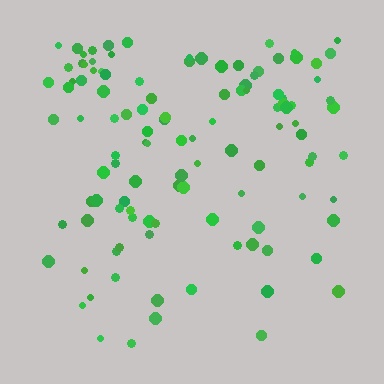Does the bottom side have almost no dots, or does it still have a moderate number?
Still a moderate number, just noticeably fewer than the top.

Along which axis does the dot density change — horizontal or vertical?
Vertical.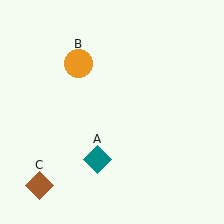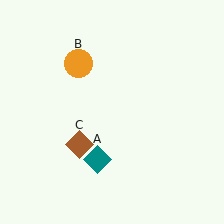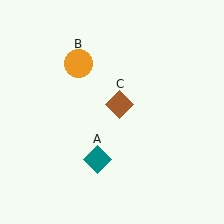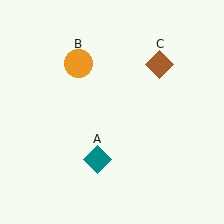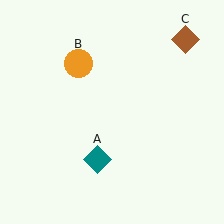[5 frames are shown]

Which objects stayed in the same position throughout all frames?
Teal diamond (object A) and orange circle (object B) remained stationary.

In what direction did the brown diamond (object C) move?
The brown diamond (object C) moved up and to the right.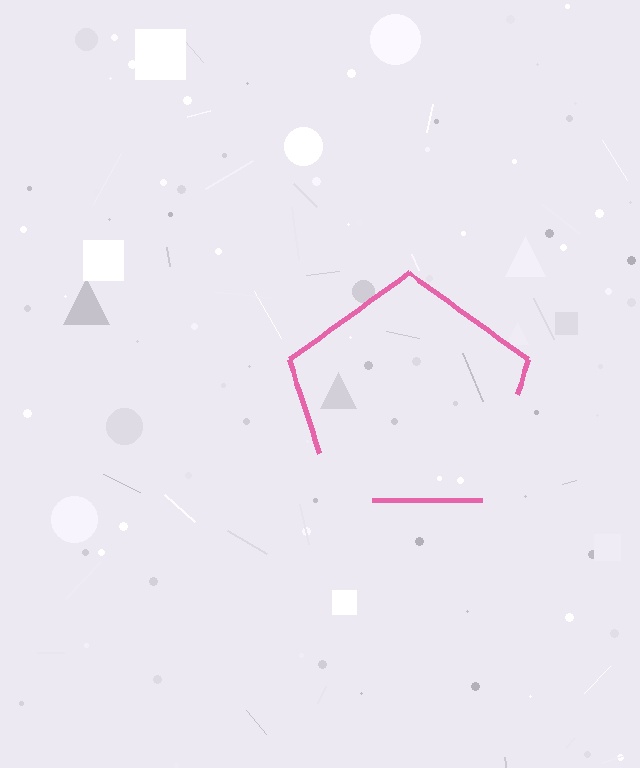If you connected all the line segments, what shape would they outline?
They would outline a pentagon.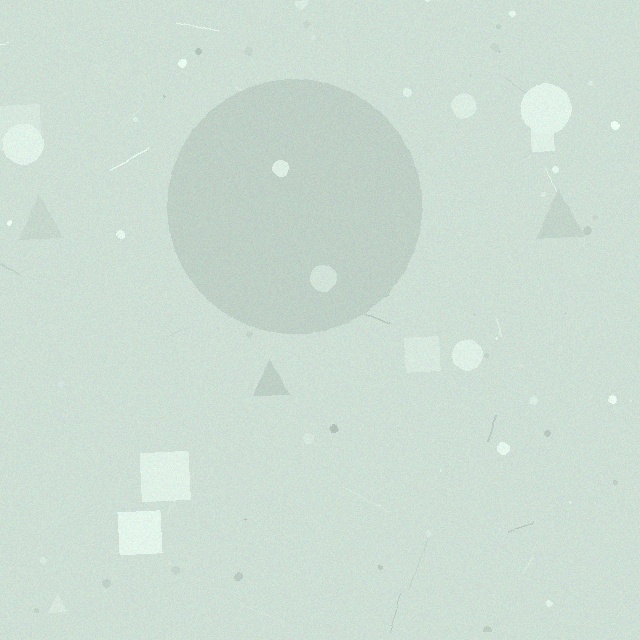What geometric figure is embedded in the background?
A circle is embedded in the background.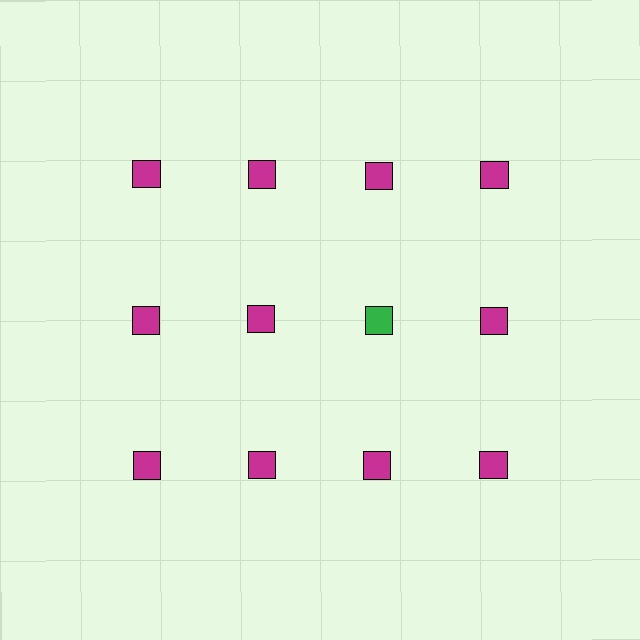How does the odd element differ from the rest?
It has a different color: green instead of magenta.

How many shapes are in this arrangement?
There are 12 shapes arranged in a grid pattern.